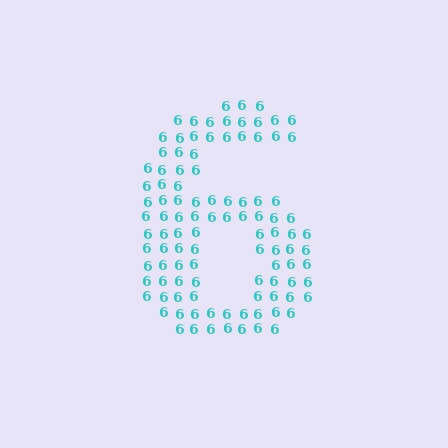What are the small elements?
The small elements are digit 6's.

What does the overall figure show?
The overall figure shows the digit 6.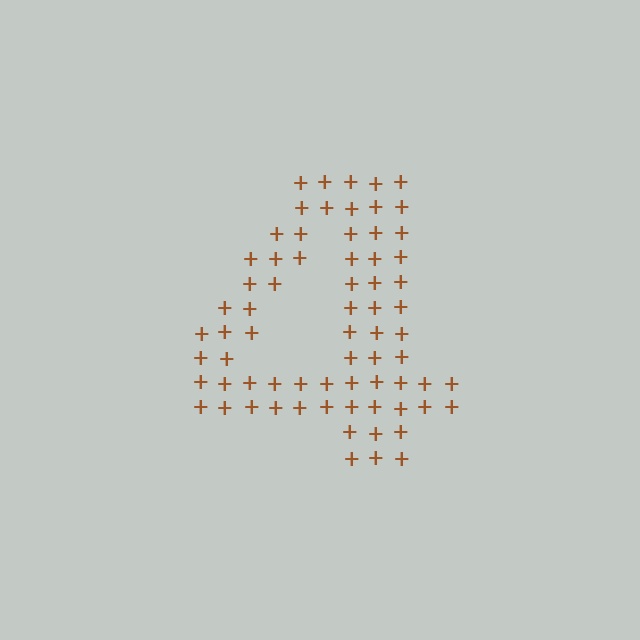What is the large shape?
The large shape is the digit 4.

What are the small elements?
The small elements are plus signs.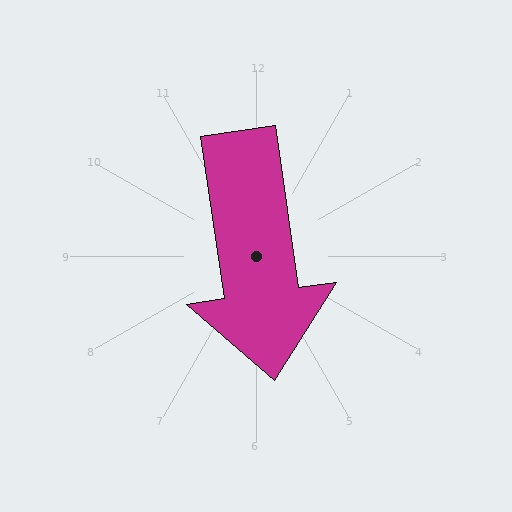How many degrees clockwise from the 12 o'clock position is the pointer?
Approximately 172 degrees.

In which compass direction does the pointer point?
South.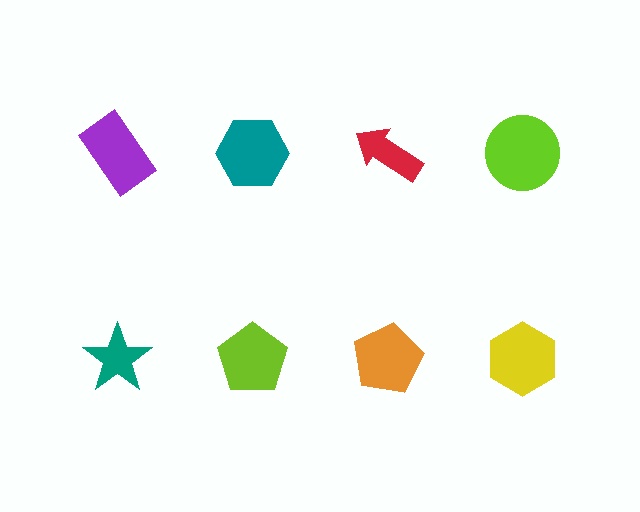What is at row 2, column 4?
A yellow hexagon.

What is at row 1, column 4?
A lime circle.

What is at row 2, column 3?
An orange pentagon.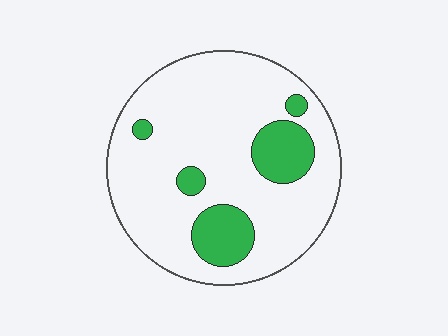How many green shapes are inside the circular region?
5.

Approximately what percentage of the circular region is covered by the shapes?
Approximately 20%.